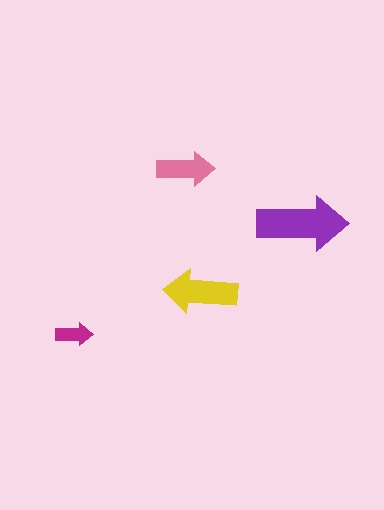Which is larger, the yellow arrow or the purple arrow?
The purple one.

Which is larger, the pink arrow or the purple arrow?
The purple one.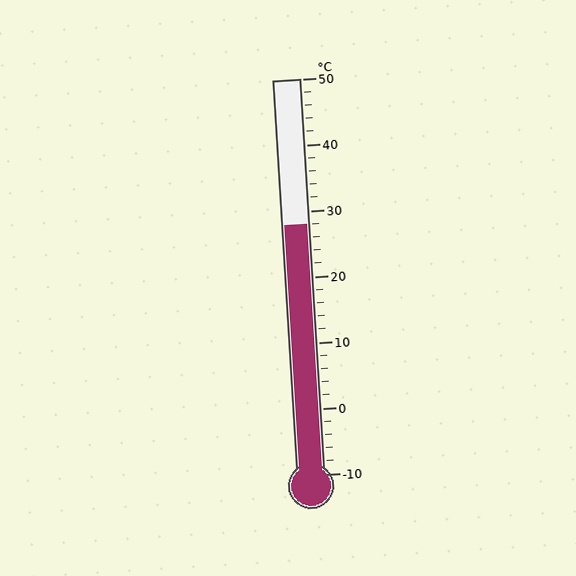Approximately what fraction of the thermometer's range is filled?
The thermometer is filled to approximately 65% of its range.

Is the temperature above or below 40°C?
The temperature is below 40°C.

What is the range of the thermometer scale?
The thermometer scale ranges from -10°C to 50°C.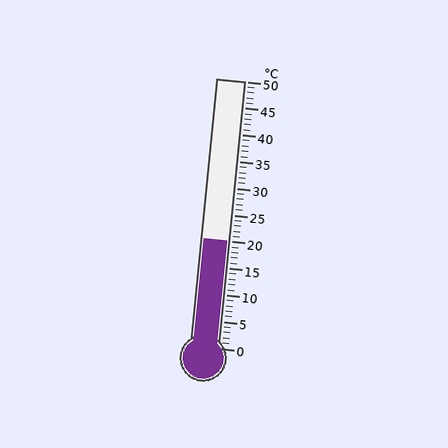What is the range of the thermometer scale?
The thermometer scale ranges from 0°C to 50°C.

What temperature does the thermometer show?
The thermometer shows approximately 20°C.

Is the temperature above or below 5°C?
The temperature is above 5°C.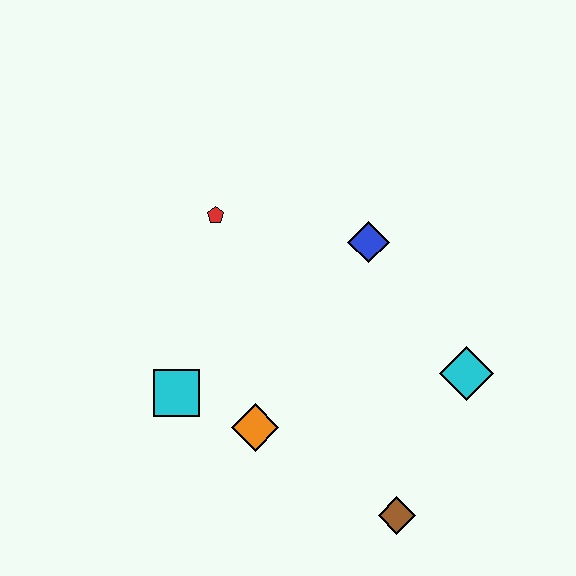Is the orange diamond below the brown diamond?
No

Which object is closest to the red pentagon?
The blue diamond is closest to the red pentagon.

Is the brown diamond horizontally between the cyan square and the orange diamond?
No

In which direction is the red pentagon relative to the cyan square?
The red pentagon is above the cyan square.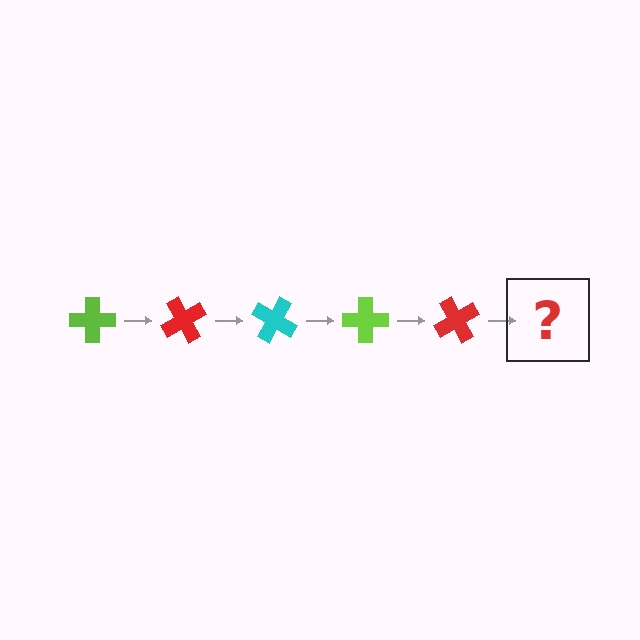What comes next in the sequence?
The next element should be a cyan cross, rotated 300 degrees from the start.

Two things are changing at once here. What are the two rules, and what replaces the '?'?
The two rules are that it rotates 60 degrees each step and the color cycles through lime, red, and cyan. The '?' should be a cyan cross, rotated 300 degrees from the start.